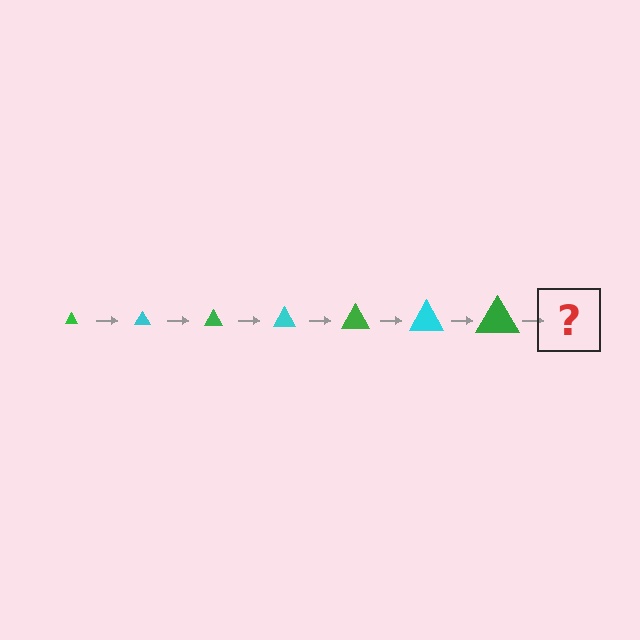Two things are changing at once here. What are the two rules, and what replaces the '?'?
The two rules are that the triangle grows larger each step and the color cycles through green and cyan. The '?' should be a cyan triangle, larger than the previous one.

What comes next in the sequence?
The next element should be a cyan triangle, larger than the previous one.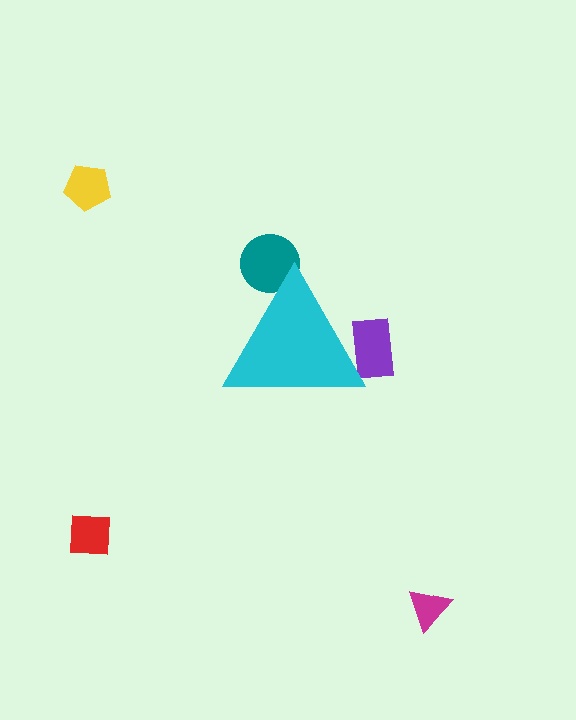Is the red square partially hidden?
No, the red square is fully visible.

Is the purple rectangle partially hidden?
Yes, the purple rectangle is partially hidden behind the cyan triangle.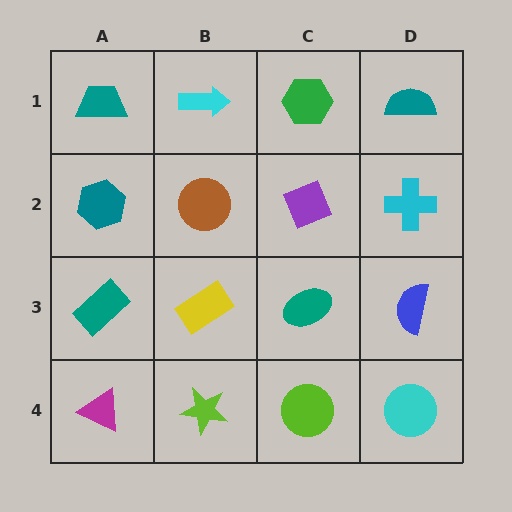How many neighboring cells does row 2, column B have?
4.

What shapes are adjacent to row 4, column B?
A yellow rectangle (row 3, column B), a magenta triangle (row 4, column A), a lime circle (row 4, column C).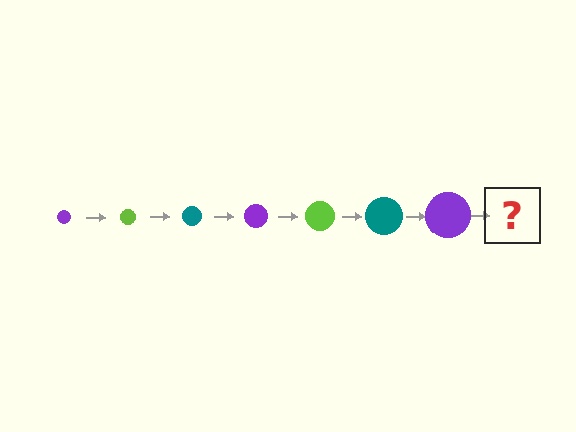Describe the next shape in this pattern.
It should be a lime circle, larger than the previous one.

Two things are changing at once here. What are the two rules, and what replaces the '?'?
The two rules are that the circle grows larger each step and the color cycles through purple, lime, and teal. The '?' should be a lime circle, larger than the previous one.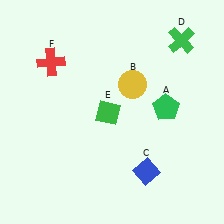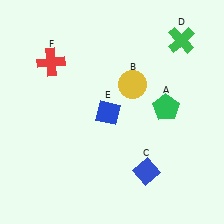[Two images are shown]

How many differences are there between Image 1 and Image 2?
There is 1 difference between the two images.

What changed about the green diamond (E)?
In Image 1, E is green. In Image 2, it changed to blue.